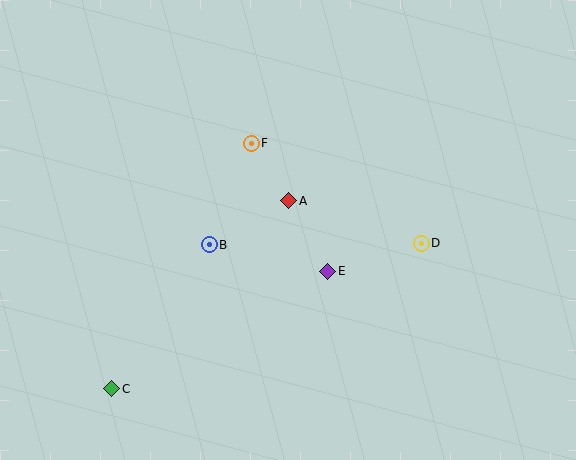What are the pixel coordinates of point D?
Point D is at (421, 243).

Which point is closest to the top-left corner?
Point F is closest to the top-left corner.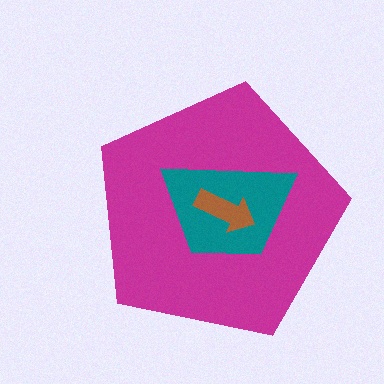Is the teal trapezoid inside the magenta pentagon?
Yes.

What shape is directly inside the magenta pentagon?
The teal trapezoid.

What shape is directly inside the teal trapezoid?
The brown arrow.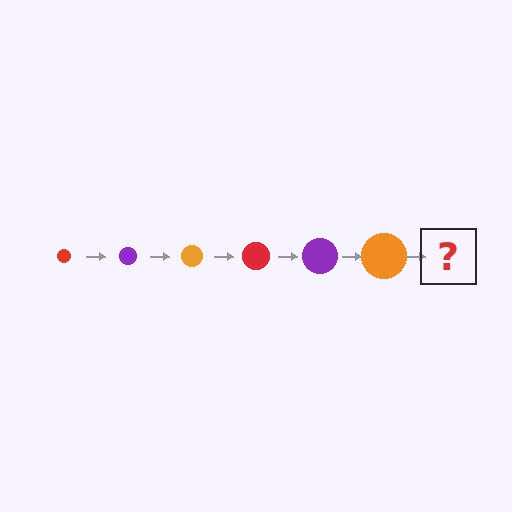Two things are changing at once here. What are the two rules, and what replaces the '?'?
The two rules are that the circle grows larger each step and the color cycles through red, purple, and orange. The '?' should be a red circle, larger than the previous one.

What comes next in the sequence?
The next element should be a red circle, larger than the previous one.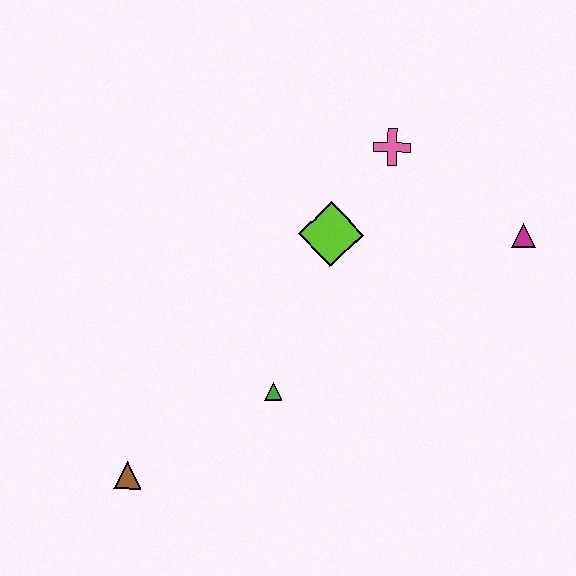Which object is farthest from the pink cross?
The brown triangle is farthest from the pink cross.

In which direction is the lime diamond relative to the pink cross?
The lime diamond is below the pink cross.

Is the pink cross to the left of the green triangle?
No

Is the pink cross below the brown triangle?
No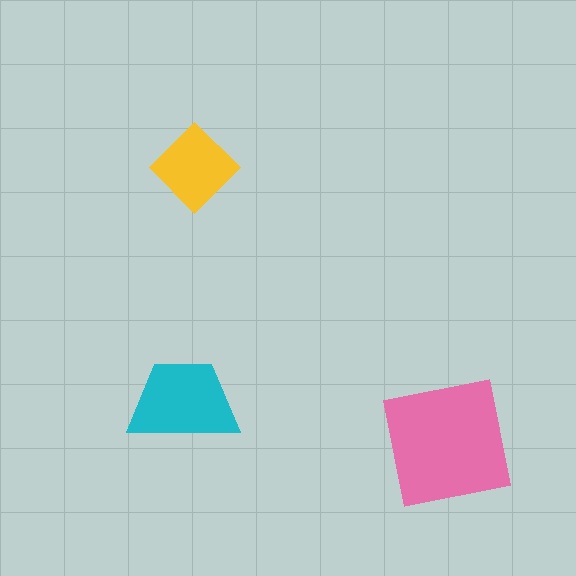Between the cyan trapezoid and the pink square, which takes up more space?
The pink square.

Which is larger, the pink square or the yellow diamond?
The pink square.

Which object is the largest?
The pink square.